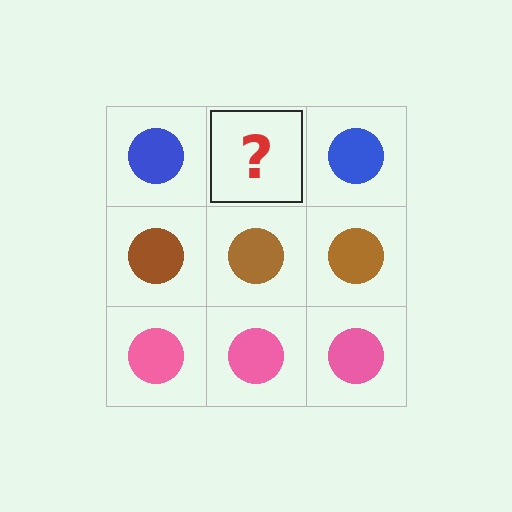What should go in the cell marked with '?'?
The missing cell should contain a blue circle.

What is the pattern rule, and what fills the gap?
The rule is that each row has a consistent color. The gap should be filled with a blue circle.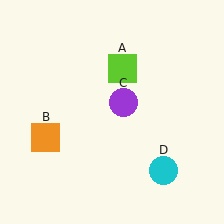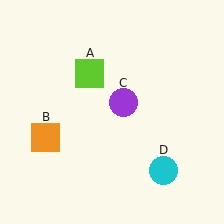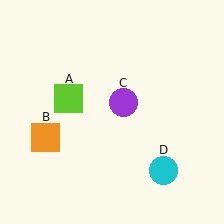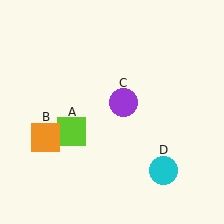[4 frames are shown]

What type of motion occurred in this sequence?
The lime square (object A) rotated counterclockwise around the center of the scene.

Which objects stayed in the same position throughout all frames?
Orange square (object B) and purple circle (object C) and cyan circle (object D) remained stationary.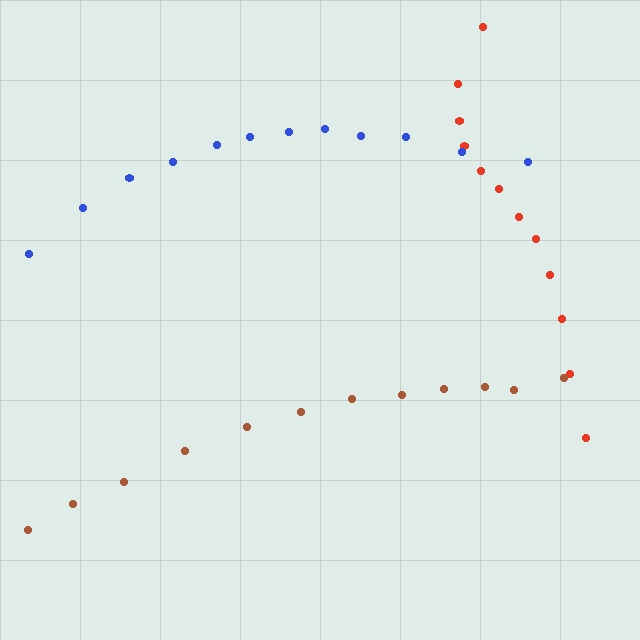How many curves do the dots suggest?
There are 3 distinct paths.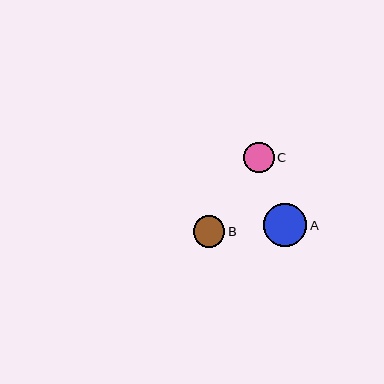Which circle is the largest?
Circle A is the largest with a size of approximately 43 pixels.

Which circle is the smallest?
Circle C is the smallest with a size of approximately 30 pixels.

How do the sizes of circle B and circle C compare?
Circle B and circle C are approximately the same size.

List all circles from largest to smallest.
From largest to smallest: A, B, C.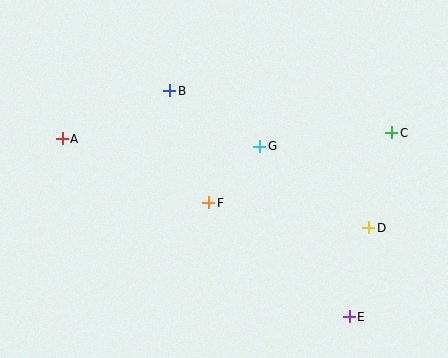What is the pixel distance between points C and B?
The distance between C and B is 226 pixels.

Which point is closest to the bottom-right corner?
Point E is closest to the bottom-right corner.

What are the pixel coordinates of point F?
Point F is at (209, 203).